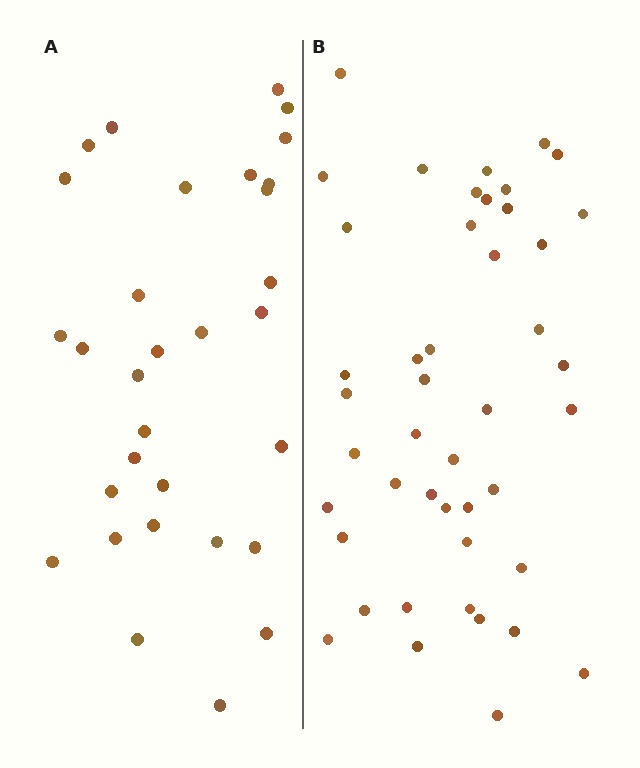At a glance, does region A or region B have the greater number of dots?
Region B (the right region) has more dots.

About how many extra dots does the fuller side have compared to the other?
Region B has approximately 15 more dots than region A.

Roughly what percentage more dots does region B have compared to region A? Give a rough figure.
About 45% more.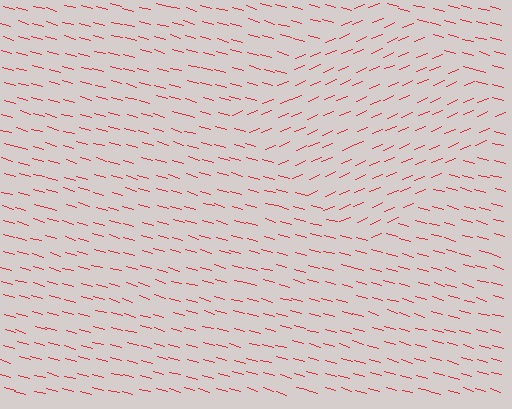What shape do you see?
I see a diamond.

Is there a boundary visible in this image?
Yes, there is a texture boundary formed by a change in line orientation.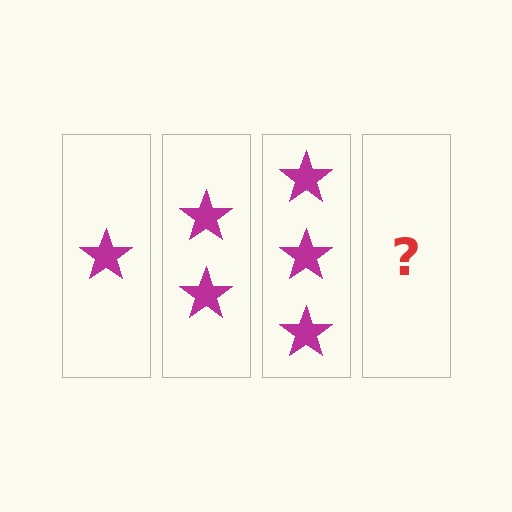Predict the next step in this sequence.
The next step is 4 stars.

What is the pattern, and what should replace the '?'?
The pattern is that each step adds one more star. The '?' should be 4 stars.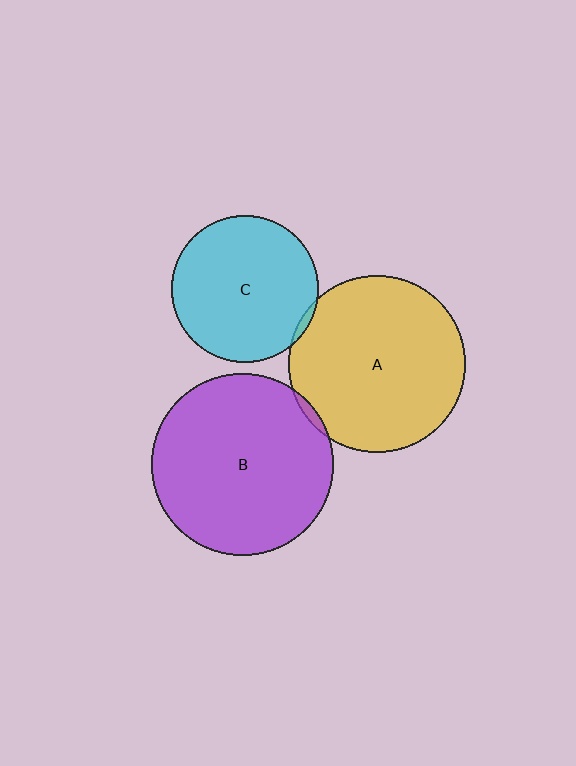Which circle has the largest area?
Circle B (purple).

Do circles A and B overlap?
Yes.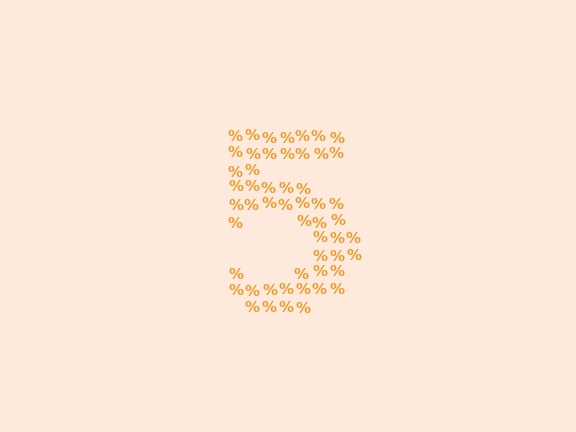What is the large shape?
The large shape is the digit 5.